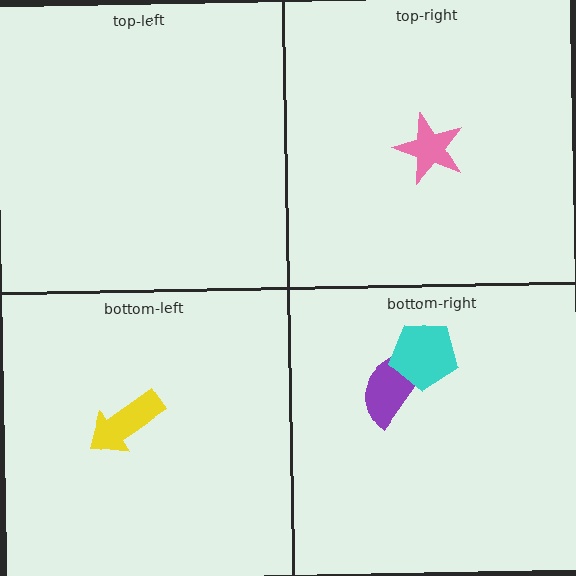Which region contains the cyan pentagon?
The bottom-right region.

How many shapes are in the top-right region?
1.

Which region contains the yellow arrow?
The bottom-left region.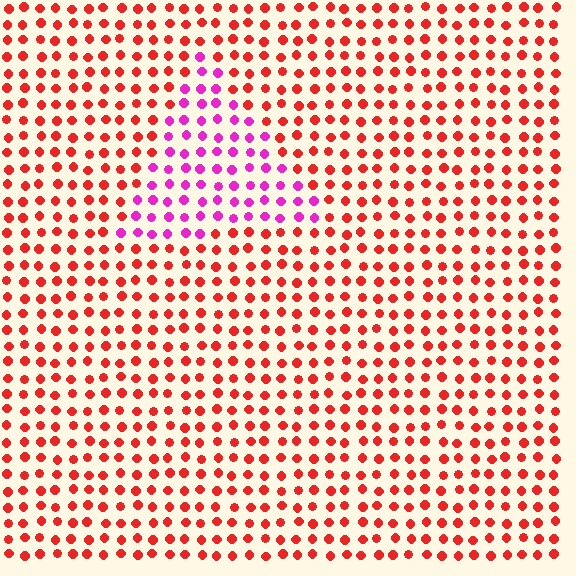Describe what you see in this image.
The image is filled with small red elements in a uniform arrangement. A triangle-shaped region is visible where the elements are tinted to a slightly different hue, forming a subtle color boundary.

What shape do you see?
I see a triangle.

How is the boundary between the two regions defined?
The boundary is defined purely by a slight shift in hue (about 51 degrees). Spacing, size, and orientation are identical on both sides.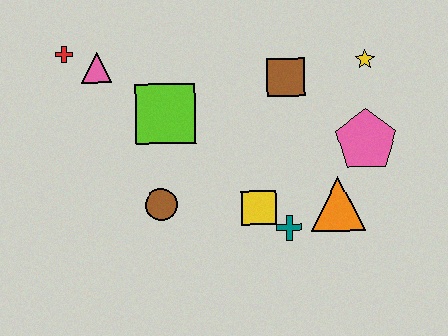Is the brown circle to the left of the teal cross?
Yes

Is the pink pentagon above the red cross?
No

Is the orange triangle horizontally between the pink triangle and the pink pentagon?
Yes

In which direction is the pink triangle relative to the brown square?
The pink triangle is to the left of the brown square.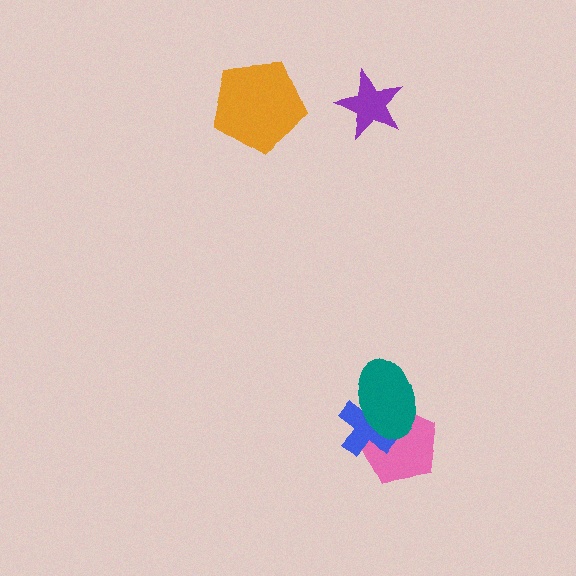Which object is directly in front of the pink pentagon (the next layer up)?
The blue cross is directly in front of the pink pentagon.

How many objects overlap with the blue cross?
2 objects overlap with the blue cross.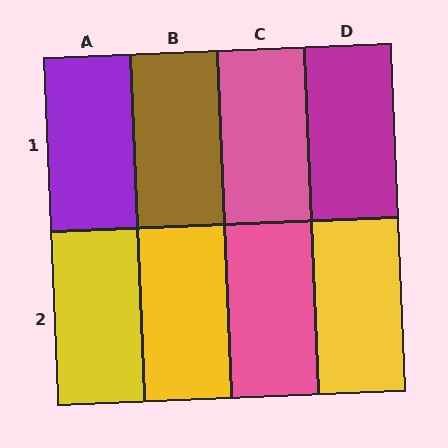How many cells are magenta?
1 cell is magenta.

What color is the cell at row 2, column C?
Pink.